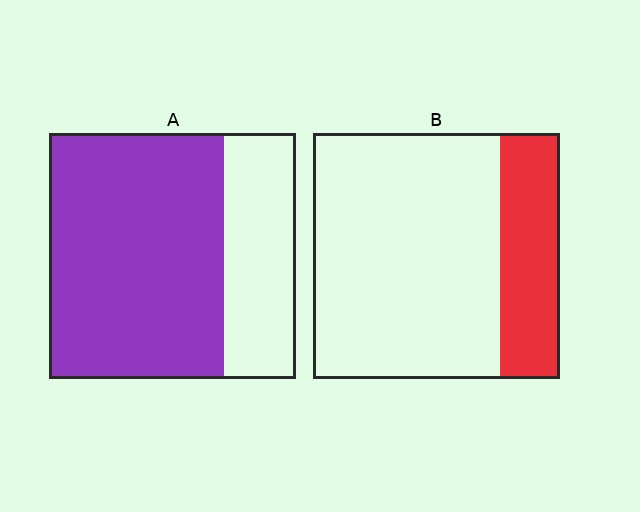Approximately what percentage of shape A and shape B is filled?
A is approximately 70% and B is approximately 25%.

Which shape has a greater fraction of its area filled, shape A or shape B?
Shape A.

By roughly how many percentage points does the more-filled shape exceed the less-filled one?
By roughly 45 percentage points (A over B).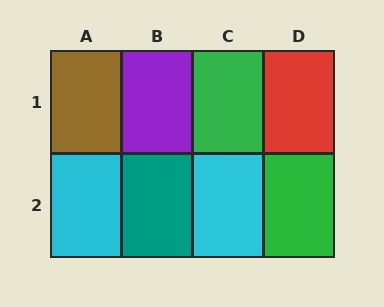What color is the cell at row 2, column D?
Green.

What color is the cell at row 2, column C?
Cyan.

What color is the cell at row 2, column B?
Teal.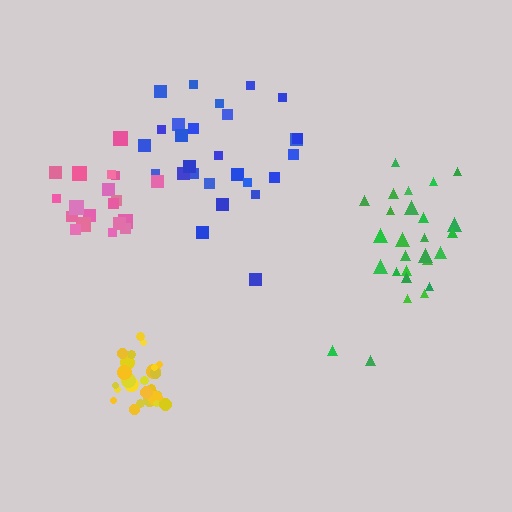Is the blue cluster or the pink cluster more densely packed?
Pink.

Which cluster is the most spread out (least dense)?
Blue.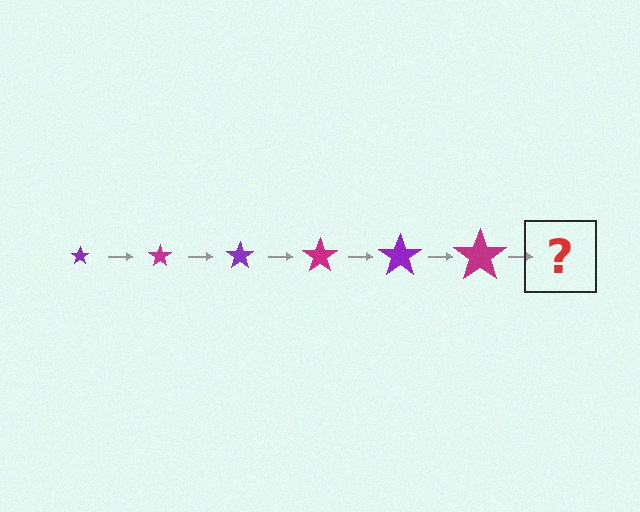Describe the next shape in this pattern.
It should be a purple star, larger than the previous one.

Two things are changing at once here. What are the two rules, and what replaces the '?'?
The two rules are that the star grows larger each step and the color cycles through purple and magenta. The '?' should be a purple star, larger than the previous one.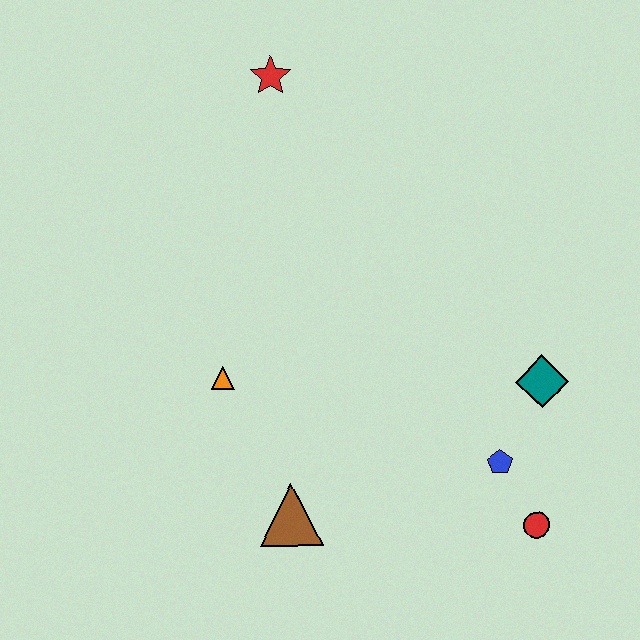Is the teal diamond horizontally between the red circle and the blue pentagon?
No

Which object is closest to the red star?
The orange triangle is closest to the red star.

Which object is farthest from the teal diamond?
The red star is farthest from the teal diamond.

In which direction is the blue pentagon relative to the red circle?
The blue pentagon is above the red circle.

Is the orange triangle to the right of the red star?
No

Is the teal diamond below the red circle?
No